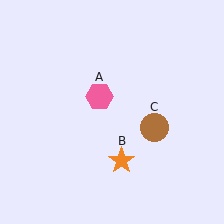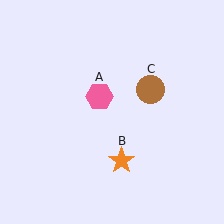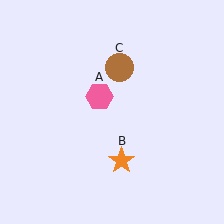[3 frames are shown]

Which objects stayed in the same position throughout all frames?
Pink hexagon (object A) and orange star (object B) remained stationary.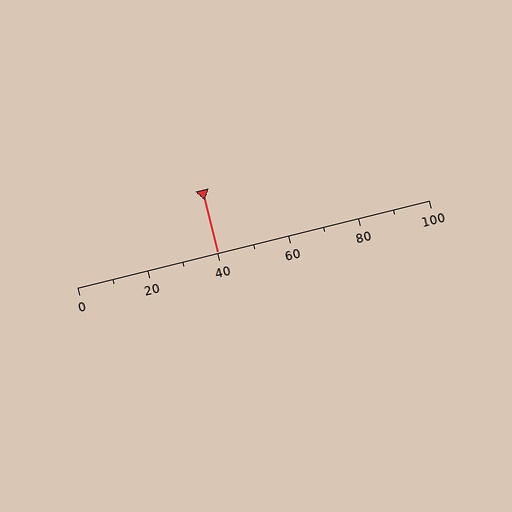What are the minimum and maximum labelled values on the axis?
The axis runs from 0 to 100.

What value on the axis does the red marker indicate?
The marker indicates approximately 40.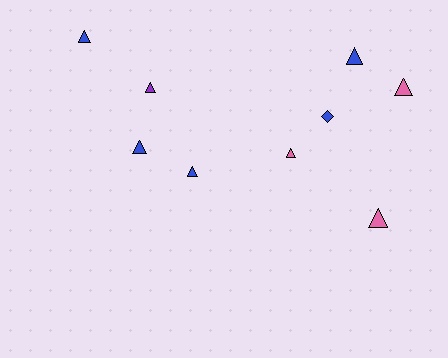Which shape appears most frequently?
Triangle, with 8 objects.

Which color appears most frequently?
Blue, with 5 objects.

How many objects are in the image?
There are 9 objects.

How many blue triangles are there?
There are 4 blue triangles.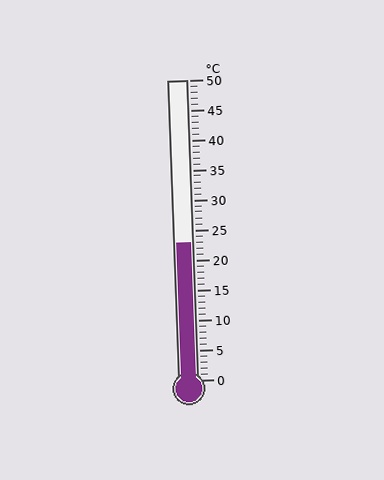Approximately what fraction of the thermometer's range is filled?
The thermometer is filled to approximately 45% of its range.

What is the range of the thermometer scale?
The thermometer scale ranges from 0°C to 50°C.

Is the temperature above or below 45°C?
The temperature is below 45°C.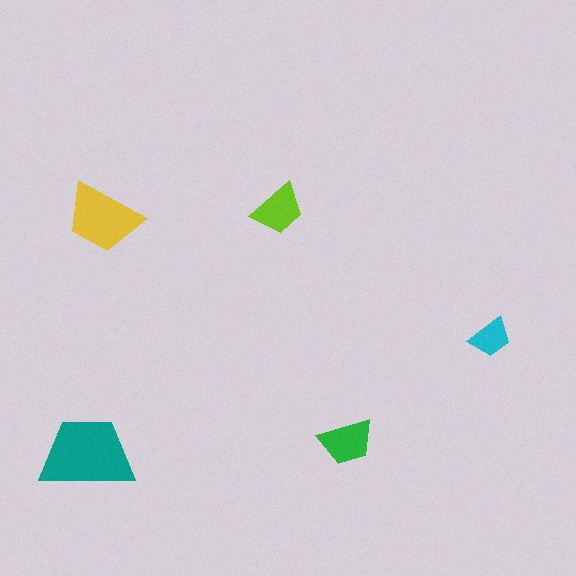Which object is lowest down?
The teal trapezoid is bottommost.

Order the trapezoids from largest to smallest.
the teal one, the yellow one, the green one, the lime one, the cyan one.